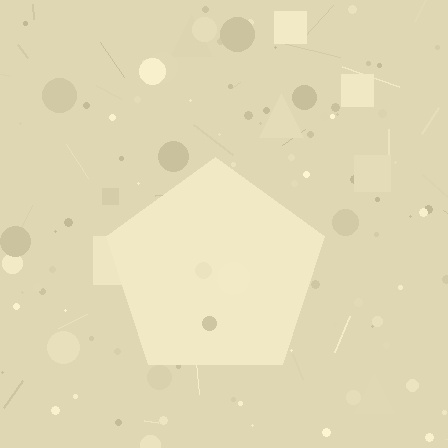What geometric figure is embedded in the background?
A pentagon is embedded in the background.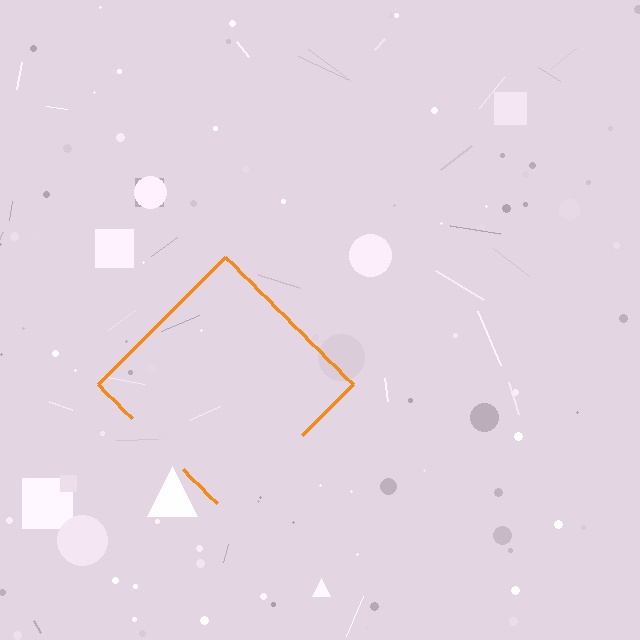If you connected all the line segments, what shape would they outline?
They would outline a diamond.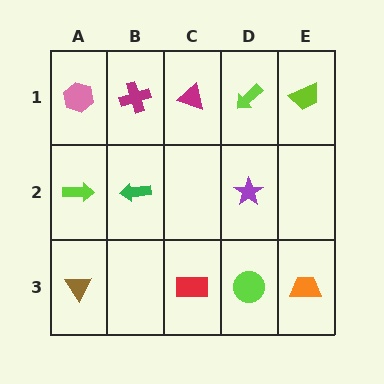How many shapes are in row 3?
4 shapes.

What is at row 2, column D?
A purple star.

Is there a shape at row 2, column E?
No, that cell is empty.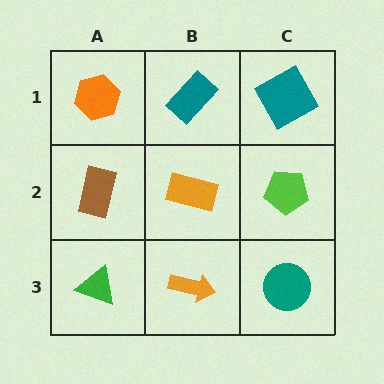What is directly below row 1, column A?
A brown rectangle.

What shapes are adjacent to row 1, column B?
An orange rectangle (row 2, column B), an orange hexagon (row 1, column A), a teal square (row 1, column C).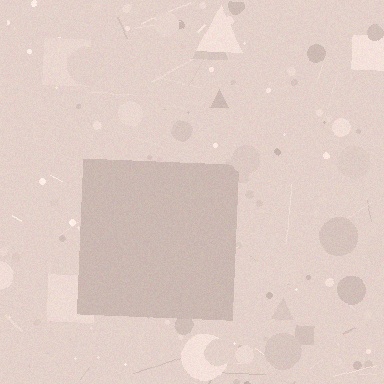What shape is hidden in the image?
A square is hidden in the image.